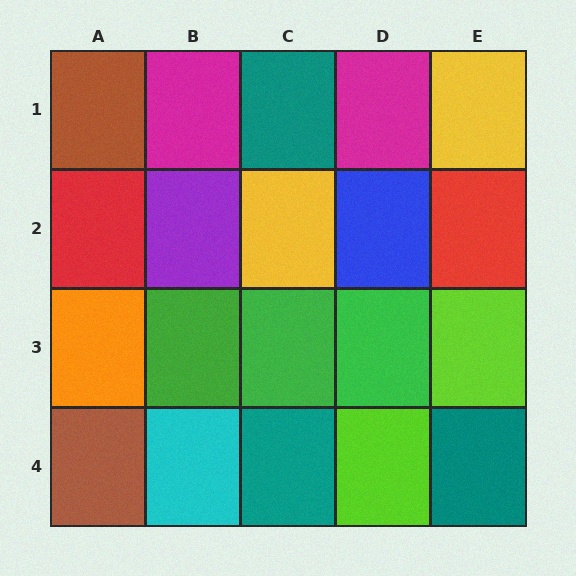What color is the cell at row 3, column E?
Lime.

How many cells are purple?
1 cell is purple.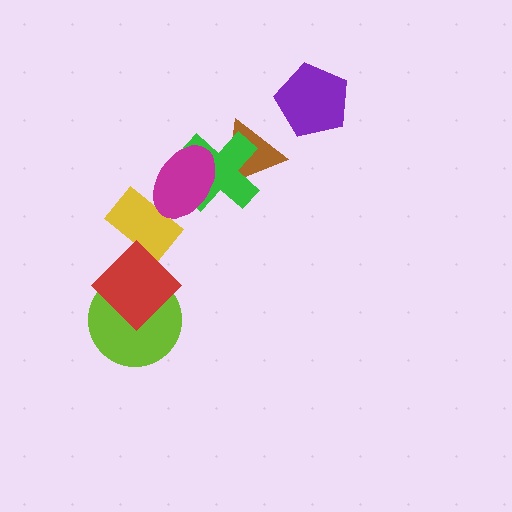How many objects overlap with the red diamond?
2 objects overlap with the red diamond.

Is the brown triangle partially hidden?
Yes, it is partially covered by another shape.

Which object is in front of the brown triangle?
The green cross is in front of the brown triangle.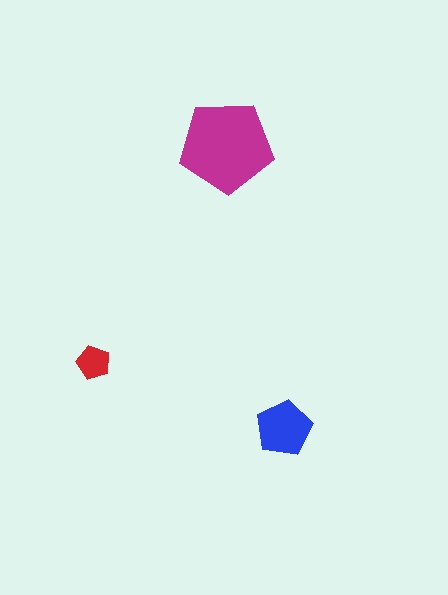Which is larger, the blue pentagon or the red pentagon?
The blue one.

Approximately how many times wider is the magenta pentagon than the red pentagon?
About 3 times wider.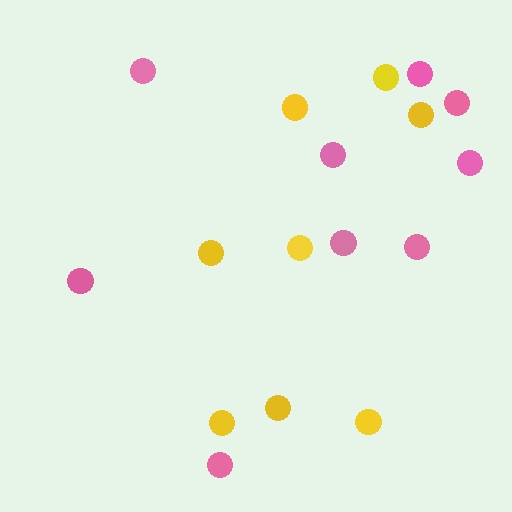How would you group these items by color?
There are 2 groups: one group of yellow circles (8) and one group of pink circles (9).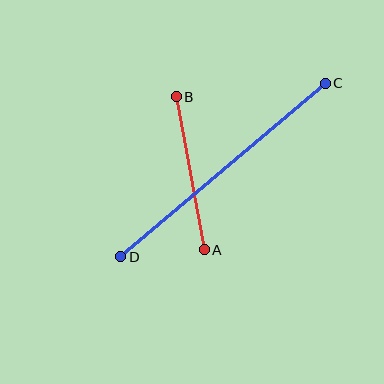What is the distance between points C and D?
The distance is approximately 268 pixels.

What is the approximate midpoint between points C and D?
The midpoint is at approximately (223, 170) pixels.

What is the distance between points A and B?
The distance is approximately 156 pixels.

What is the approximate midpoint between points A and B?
The midpoint is at approximately (190, 173) pixels.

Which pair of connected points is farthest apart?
Points C and D are farthest apart.